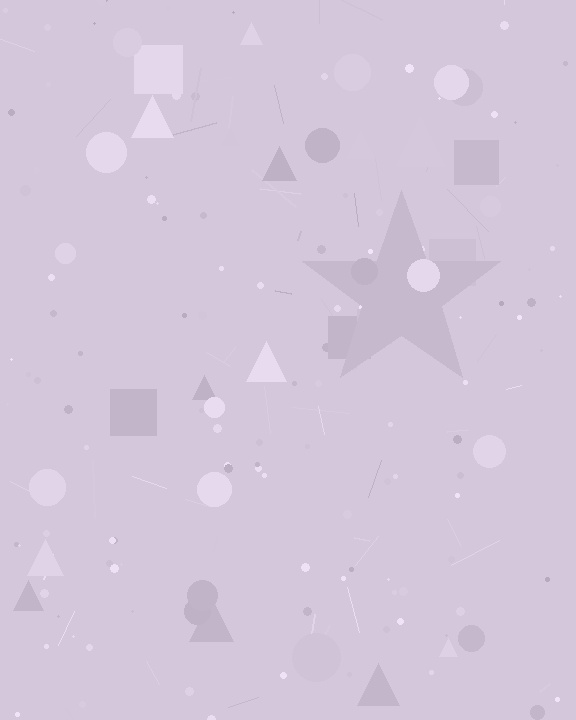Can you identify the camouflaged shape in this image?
The camouflaged shape is a star.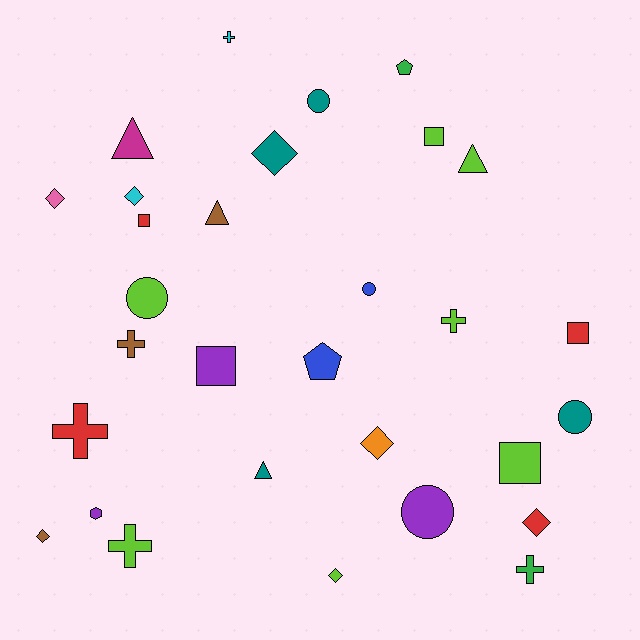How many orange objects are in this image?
There is 1 orange object.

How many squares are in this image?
There are 5 squares.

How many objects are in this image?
There are 30 objects.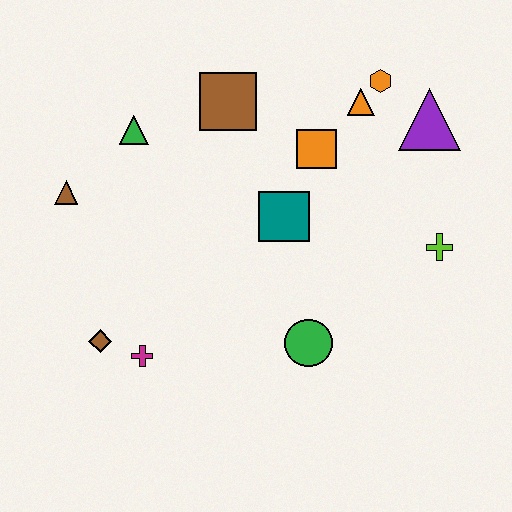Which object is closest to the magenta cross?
The brown diamond is closest to the magenta cross.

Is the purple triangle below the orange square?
No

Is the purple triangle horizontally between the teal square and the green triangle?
No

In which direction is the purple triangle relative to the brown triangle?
The purple triangle is to the right of the brown triangle.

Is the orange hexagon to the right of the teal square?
Yes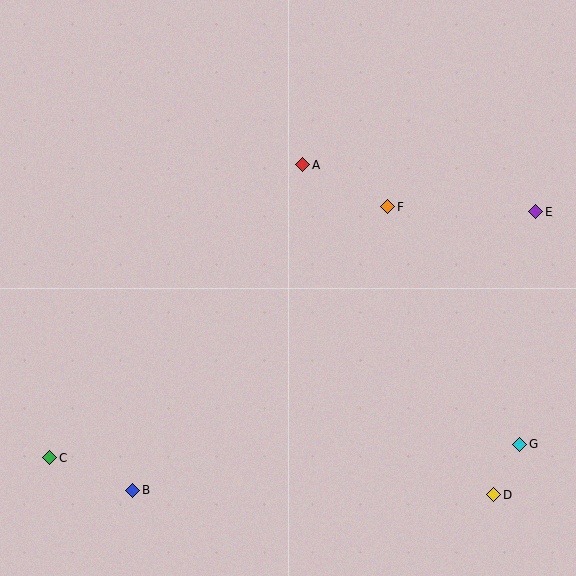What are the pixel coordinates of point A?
Point A is at (303, 165).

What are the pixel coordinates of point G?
Point G is at (520, 444).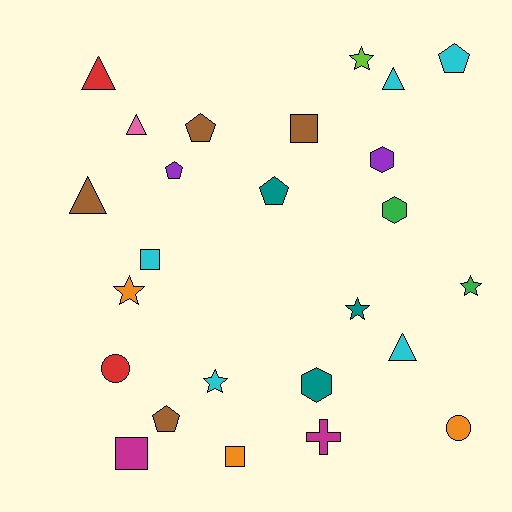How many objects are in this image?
There are 25 objects.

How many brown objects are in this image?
There are 4 brown objects.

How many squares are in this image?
There are 4 squares.